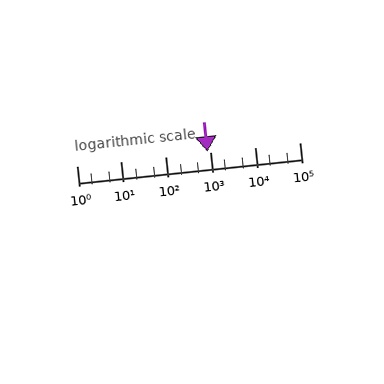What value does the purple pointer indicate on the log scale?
The pointer indicates approximately 860.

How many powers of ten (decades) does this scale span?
The scale spans 5 decades, from 1 to 100000.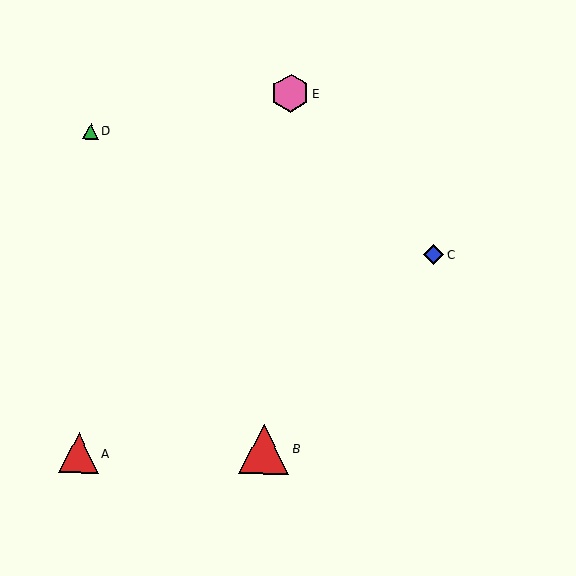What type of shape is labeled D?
Shape D is a green triangle.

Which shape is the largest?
The red triangle (labeled B) is the largest.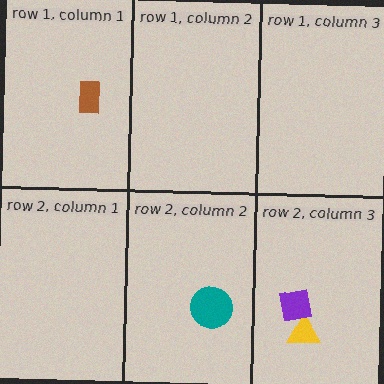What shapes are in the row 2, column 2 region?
The teal circle.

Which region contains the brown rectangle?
The row 1, column 1 region.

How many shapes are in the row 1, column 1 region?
1.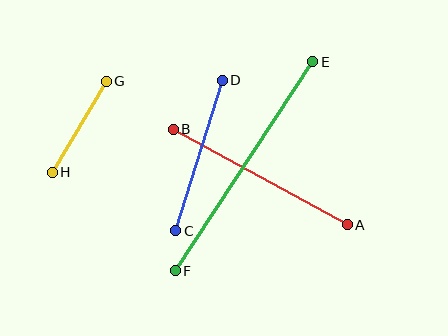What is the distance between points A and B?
The distance is approximately 198 pixels.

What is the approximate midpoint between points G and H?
The midpoint is at approximately (79, 127) pixels.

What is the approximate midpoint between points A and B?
The midpoint is at approximately (260, 177) pixels.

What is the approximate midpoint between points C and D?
The midpoint is at approximately (199, 155) pixels.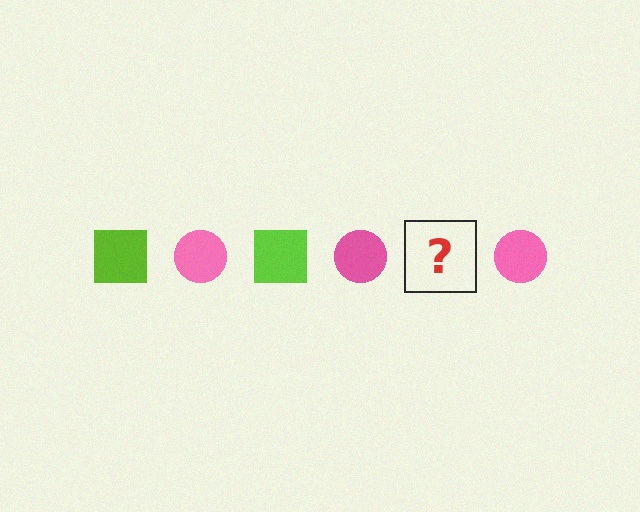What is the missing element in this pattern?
The missing element is a lime square.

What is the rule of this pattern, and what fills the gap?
The rule is that the pattern alternates between lime square and pink circle. The gap should be filled with a lime square.